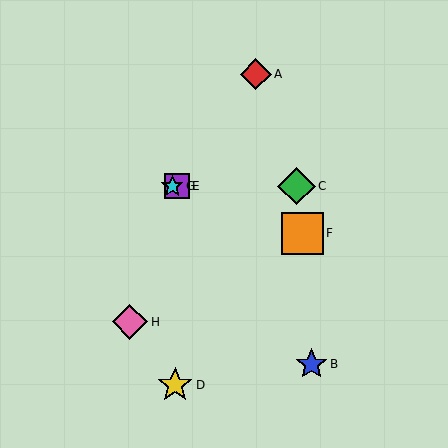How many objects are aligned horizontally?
3 objects (C, E, G) are aligned horizontally.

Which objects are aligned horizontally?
Objects C, E, G are aligned horizontally.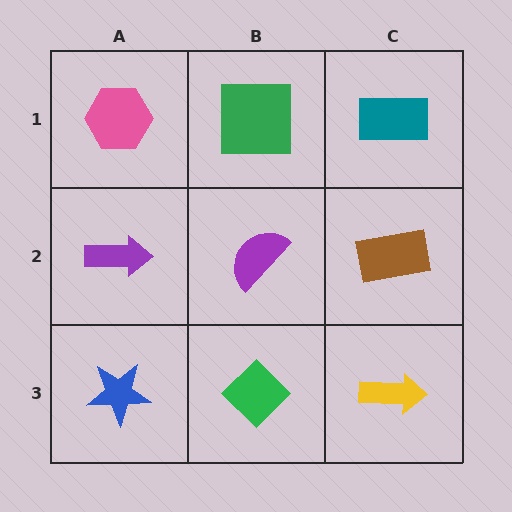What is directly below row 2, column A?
A blue star.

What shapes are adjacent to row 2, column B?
A green square (row 1, column B), a green diamond (row 3, column B), a purple arrow (row 2, column A), a brown rectangle (row 2, column C).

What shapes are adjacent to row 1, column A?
A purple arrow (row 2, column A), a green square (row 1, column B).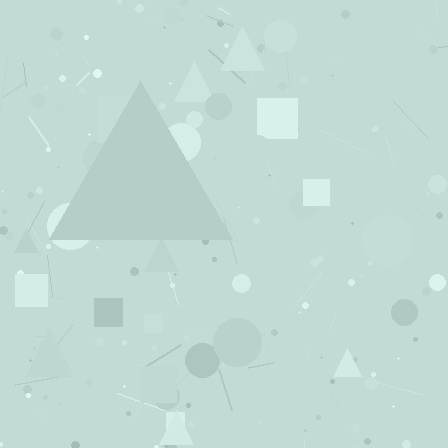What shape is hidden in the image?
A triangle is hidden in the image.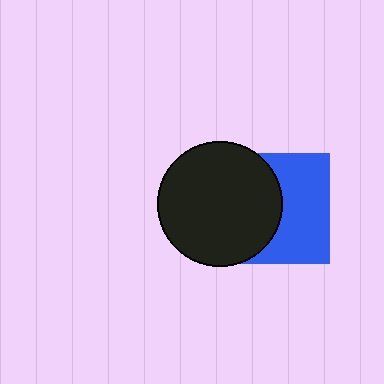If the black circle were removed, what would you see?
You would see the complete blue square.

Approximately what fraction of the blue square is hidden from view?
Roughly 50% of the blue square is hidden behind the black circle.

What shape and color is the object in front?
The object in front is a black circle.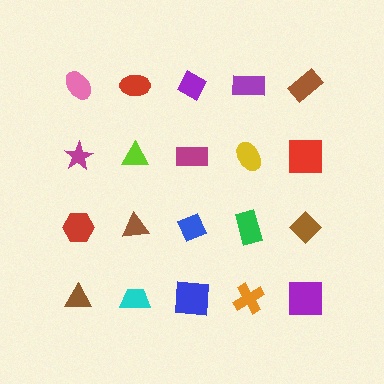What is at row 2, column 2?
A lime triangle.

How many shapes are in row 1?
5 shapes.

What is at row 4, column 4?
An orange cross.